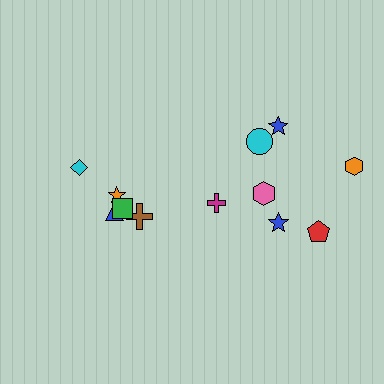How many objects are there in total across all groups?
There are 12 objects.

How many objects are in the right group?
There are 7 objects.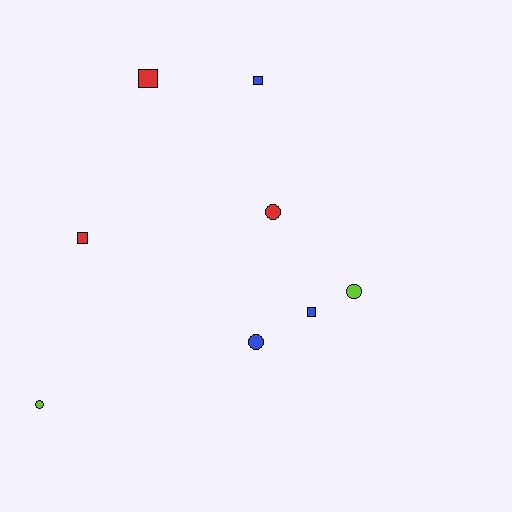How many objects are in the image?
There are 8 objects.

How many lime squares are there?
There are no lime squares.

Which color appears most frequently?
Red, with 3 objects.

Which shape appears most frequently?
Circle, with 4 objects.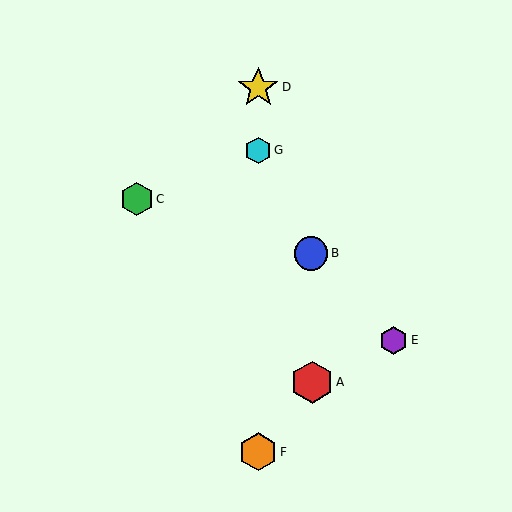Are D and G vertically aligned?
Yes, both are at x≈258.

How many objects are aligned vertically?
3 objects (D, F, G) are aligned vertically.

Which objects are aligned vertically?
Objects D, F, G are aligned vertically.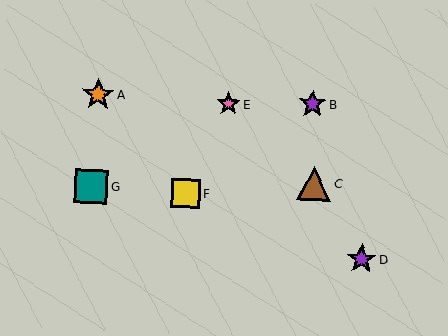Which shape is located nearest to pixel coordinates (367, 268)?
The purple star (labeled D) at (362, 259) is nearest to that location.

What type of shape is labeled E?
Shape E is a pink star.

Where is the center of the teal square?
The center of the teal square is at (91, 186).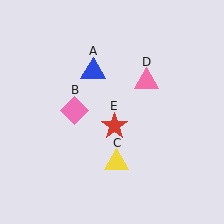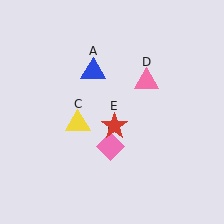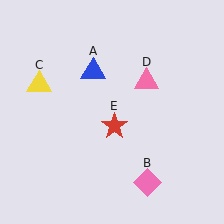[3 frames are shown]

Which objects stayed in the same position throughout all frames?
Blue triangle (object A) and pink triangle (object D) and red star (object E) remained stationary.